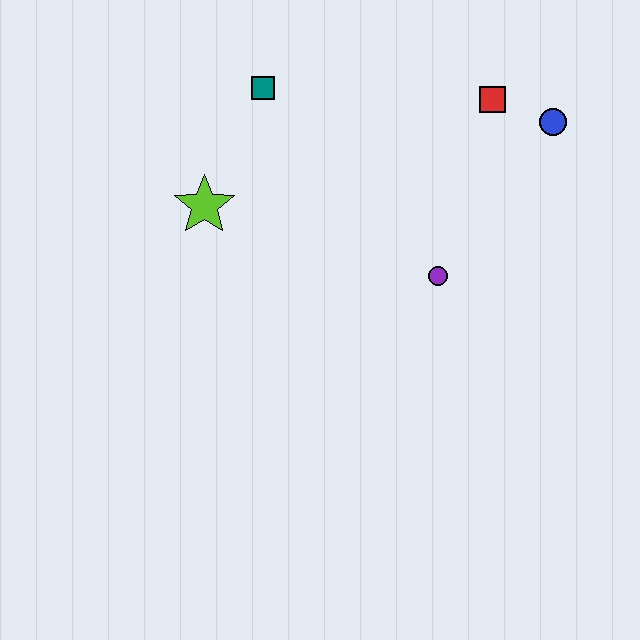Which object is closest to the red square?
The blue circle is closest to the red square.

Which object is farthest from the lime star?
The blue circle is farthest from the lime star.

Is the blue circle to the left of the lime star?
No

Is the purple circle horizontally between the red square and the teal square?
Yes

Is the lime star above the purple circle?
Yes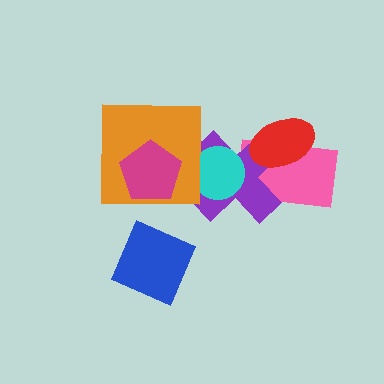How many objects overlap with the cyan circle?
1 object overlaps with the cyan circle.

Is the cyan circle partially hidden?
No, no other shape covers it.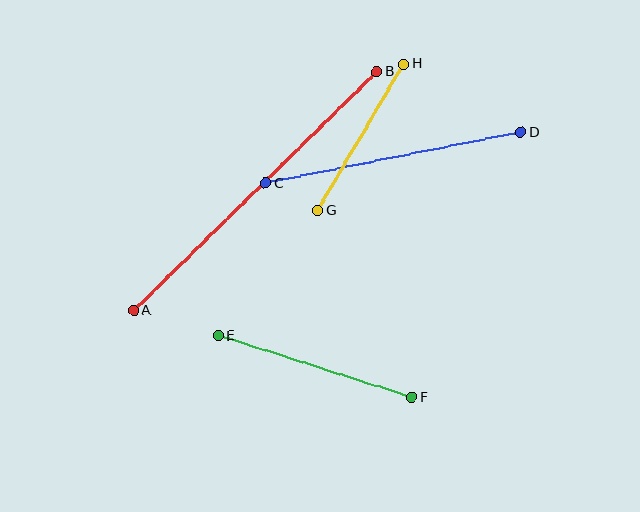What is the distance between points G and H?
The distance is approximately 170 pixels.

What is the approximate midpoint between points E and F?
The midpoint is at approximately (315, 366) pixels.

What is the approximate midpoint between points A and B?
The midpoint is at approximately (255, 191) pixels.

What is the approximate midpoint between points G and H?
The midpoint is at approximately (361, 137) pixels.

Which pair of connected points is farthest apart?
Points A and B are farthest apart.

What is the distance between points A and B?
The distance is approximately 341 pixels.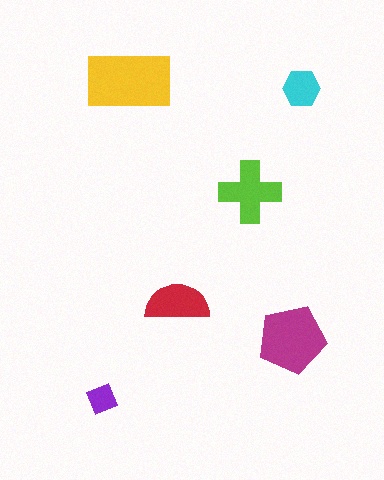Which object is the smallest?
The purple diamond.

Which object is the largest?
The yellow rectangle.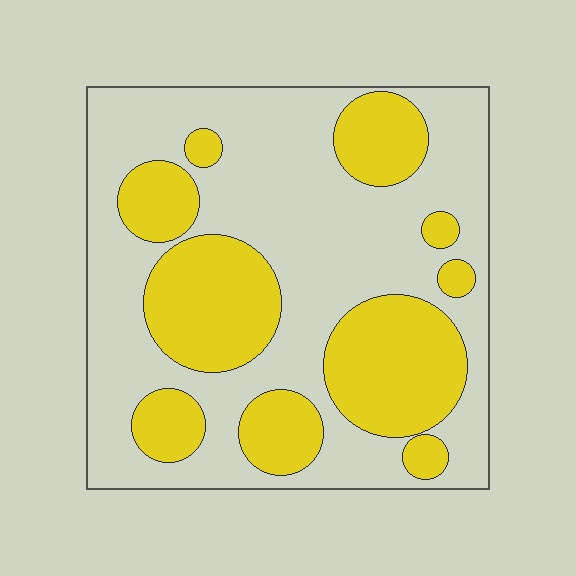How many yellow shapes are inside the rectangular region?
10.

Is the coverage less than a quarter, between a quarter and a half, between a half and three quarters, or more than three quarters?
Between a quarter and a half.